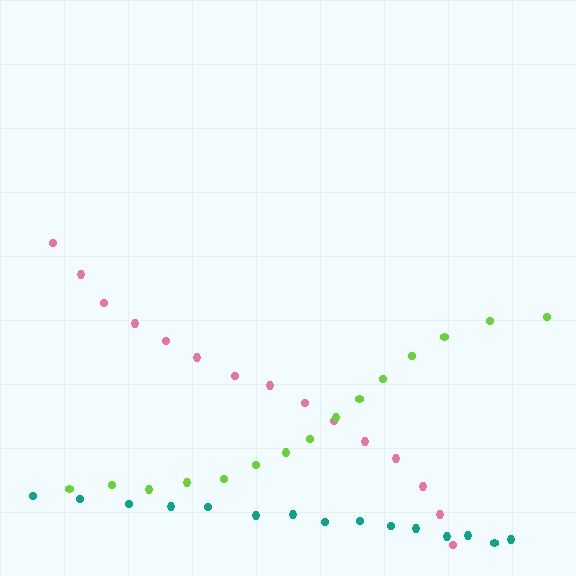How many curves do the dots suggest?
There are 3 distinct paths.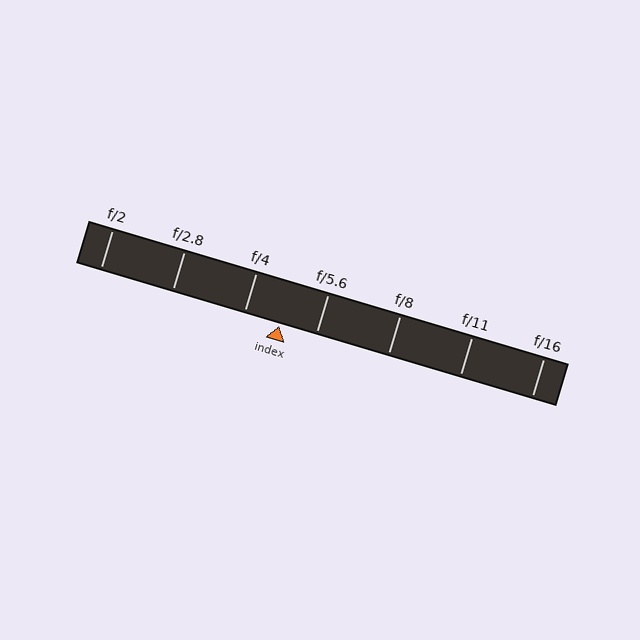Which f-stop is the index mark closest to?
The index mark is closest to f/5.6.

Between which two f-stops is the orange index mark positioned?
The index mark is between f/4 and f/5.6.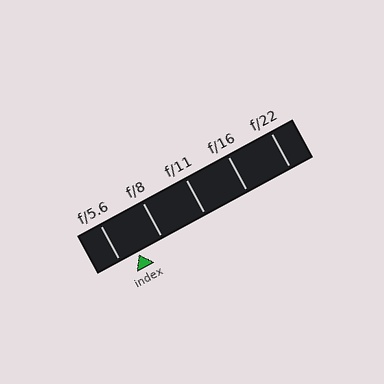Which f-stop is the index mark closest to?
The index mark is closest to f/5.6.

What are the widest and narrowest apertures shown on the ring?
The widest aperture shown is f/5.6 and the narrowest is f/22.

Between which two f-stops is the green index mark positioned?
The index mark is between f/5.6 and f/8.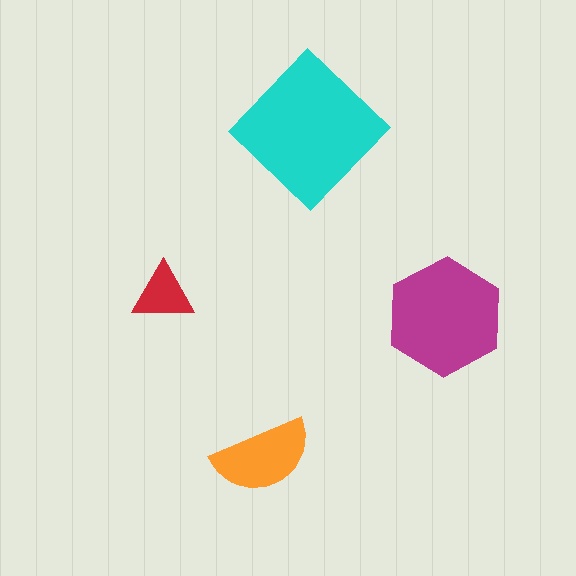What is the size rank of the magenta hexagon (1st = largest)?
2nd.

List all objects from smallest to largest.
The red triangle, the orange semicircle, the magenta hexagon, the cyan diamond.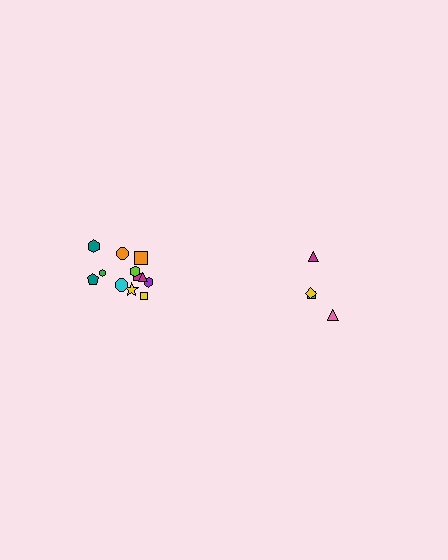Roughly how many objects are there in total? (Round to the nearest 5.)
Roughly 15 objects in total.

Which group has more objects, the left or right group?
The left group.